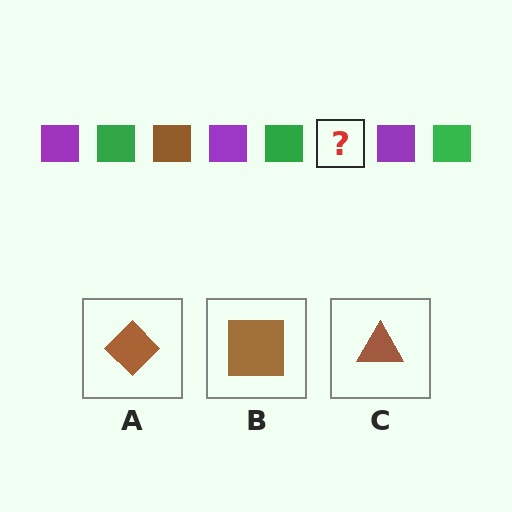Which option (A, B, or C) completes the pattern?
B.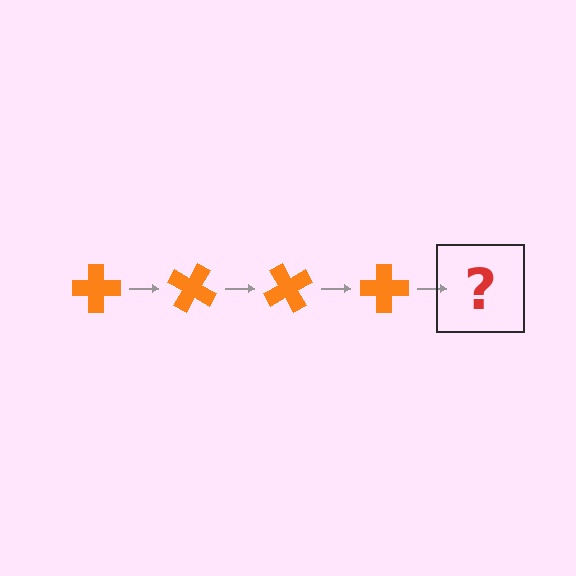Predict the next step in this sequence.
The next step is an orange cross rotated 120 degrees.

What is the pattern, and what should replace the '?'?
The pattern is that the cross rotates 30 degrees each step. The '?' should be an orange cross rotated 120 degrees.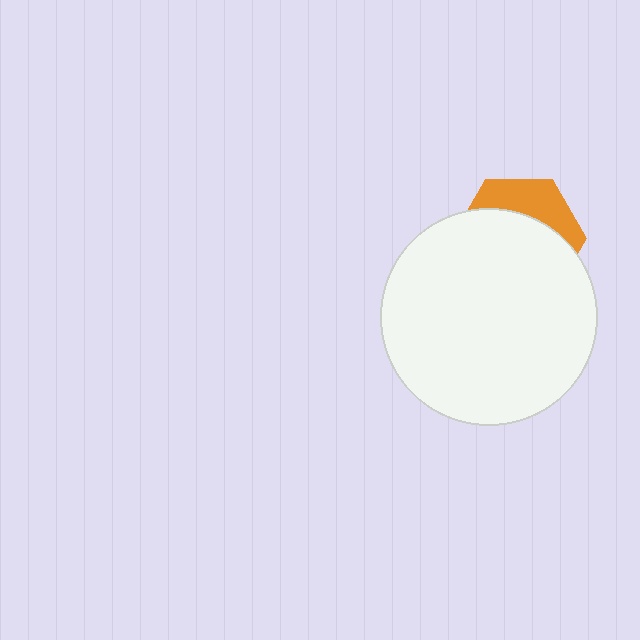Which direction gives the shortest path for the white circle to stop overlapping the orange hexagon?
Moving down gives the shortest separation.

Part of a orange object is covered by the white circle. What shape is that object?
It is a hexagon.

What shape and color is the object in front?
The object in front is a white circle.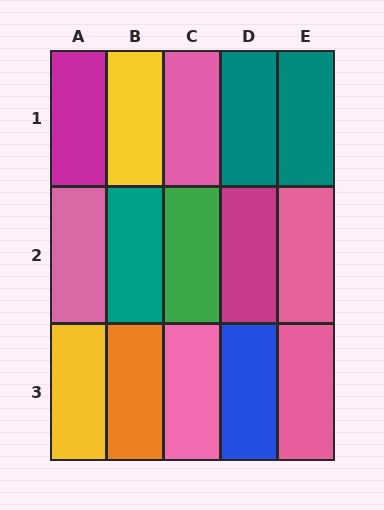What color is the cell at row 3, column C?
Pink.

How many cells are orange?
1 cell is orange.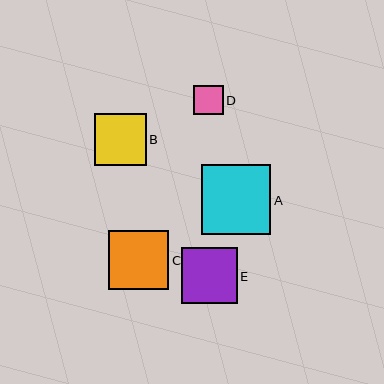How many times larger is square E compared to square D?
Square E is approximately 1.9 times the size of square D.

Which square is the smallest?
Square D is the smallest with a size of approximately 29 pixels.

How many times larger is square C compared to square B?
Square C is approximately 1.1 times the size of square B.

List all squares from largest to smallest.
From largest to smallest: A, C, E, B, D.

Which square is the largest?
Square A is the largest with a size of approximately 69 pixels.